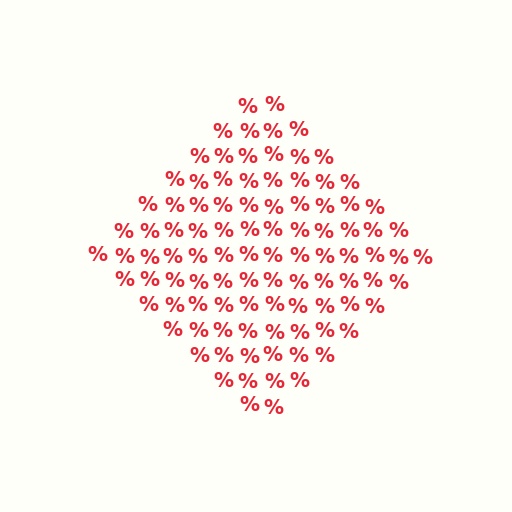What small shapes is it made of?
It is made of small percent signs.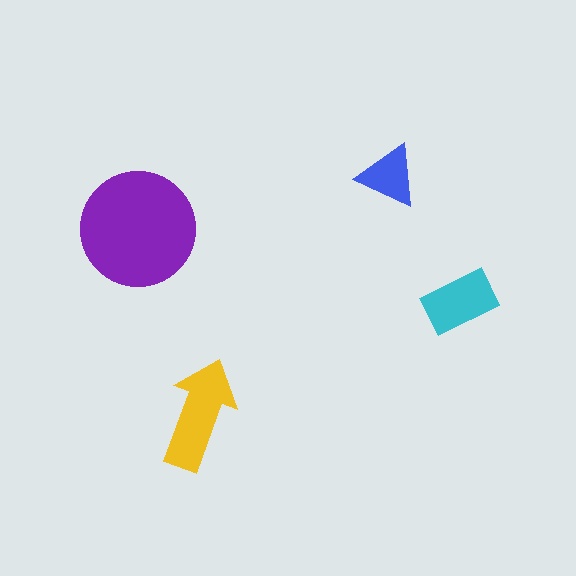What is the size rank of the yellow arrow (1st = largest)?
2nd.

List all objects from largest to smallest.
The purple circle, the yellow arrow, the cyan rectangle, the blue triangle.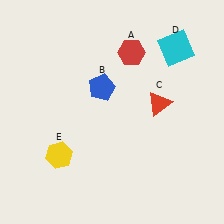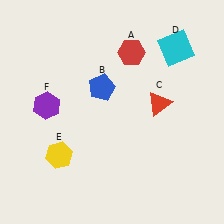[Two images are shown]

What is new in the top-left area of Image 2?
A purple hexagon (F) was added in the top-left area of Image 2.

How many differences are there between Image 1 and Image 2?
There is 1 difference between the two images.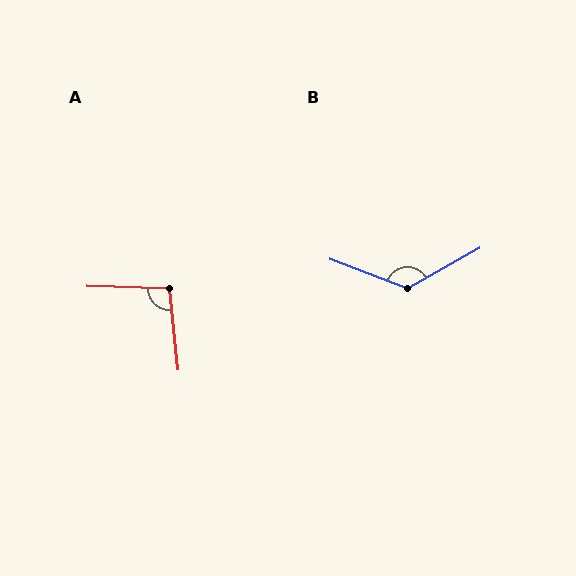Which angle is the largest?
B, at approximately 130 degrees.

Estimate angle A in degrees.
Approximately 98 degrees.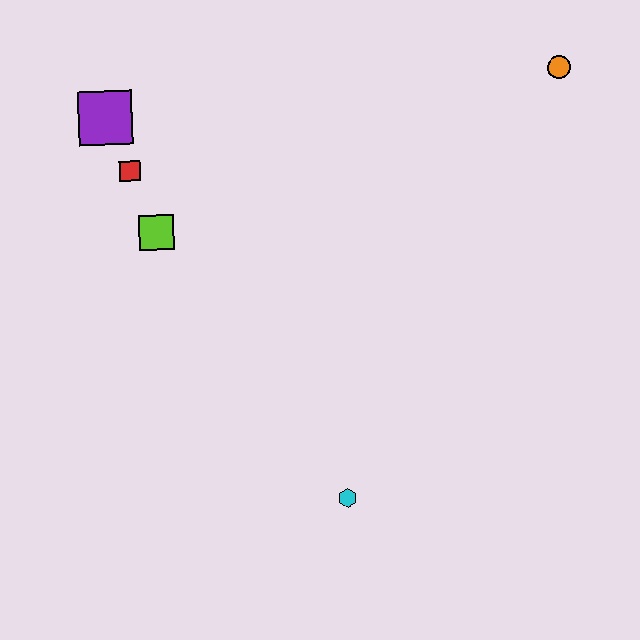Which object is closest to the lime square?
The red square is closest to the lime square.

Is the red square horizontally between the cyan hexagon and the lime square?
No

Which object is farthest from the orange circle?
The cyan hexagon is farthest from the orange circle.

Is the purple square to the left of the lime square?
Yes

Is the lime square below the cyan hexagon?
No